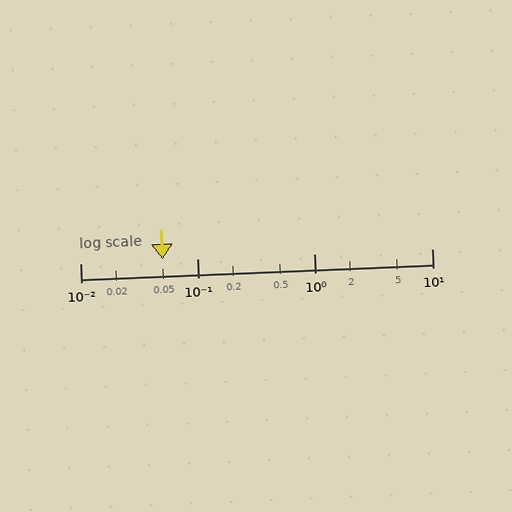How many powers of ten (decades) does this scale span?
The scale spans 3 decades, from 0.01 to 10.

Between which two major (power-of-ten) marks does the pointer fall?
The pointer is between 0.01 and 0.1.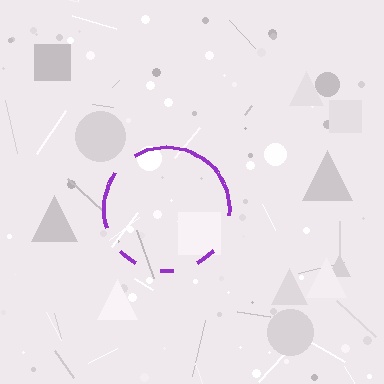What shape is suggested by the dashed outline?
The dashed outline suggests a circle.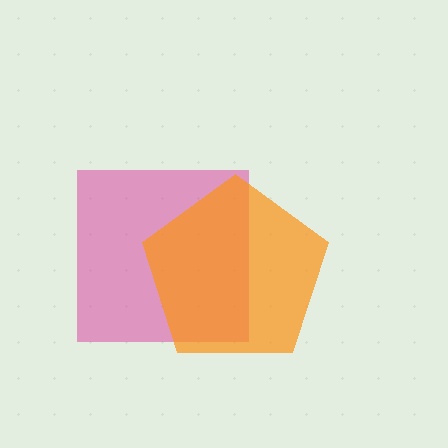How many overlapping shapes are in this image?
There are 2 overlapping shapes in the image.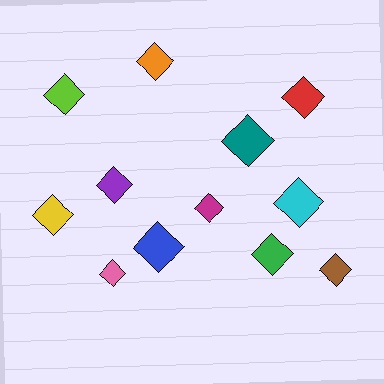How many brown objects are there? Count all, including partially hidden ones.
There is 1 brown object.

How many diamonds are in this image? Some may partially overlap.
There are 12 diamonds.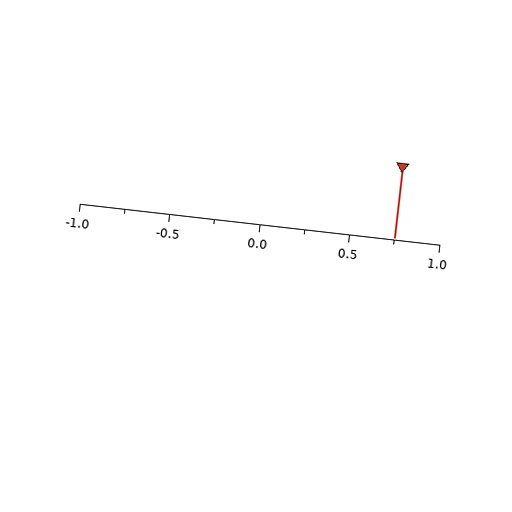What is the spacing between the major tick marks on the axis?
The major ticks are spaced 0.5 apart.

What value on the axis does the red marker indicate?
The marker indicates approximately 0.75.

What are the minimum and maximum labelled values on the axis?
The axis runs from -1.0 to 1.0.